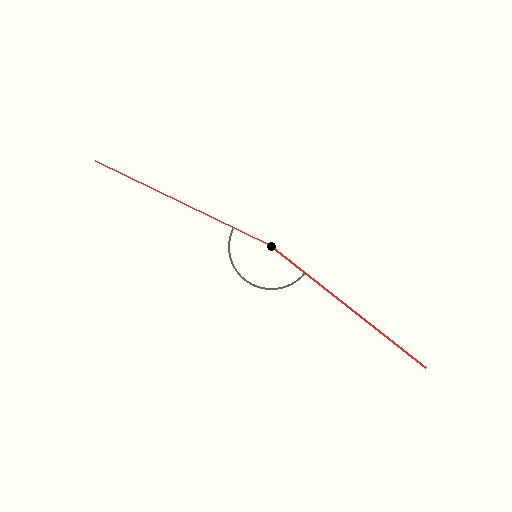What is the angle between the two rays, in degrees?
Approximately 168 degrees.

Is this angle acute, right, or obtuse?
It is obtuse.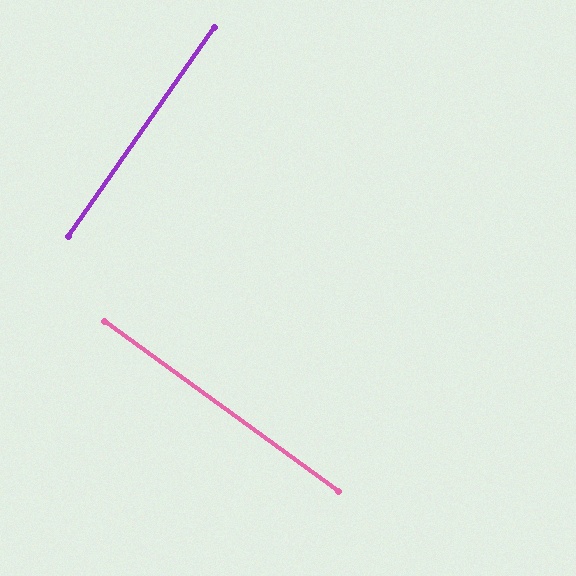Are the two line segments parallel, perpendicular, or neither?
Perpendicular — they meet at approximately 89°.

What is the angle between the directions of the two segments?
Approximately 89 degrees.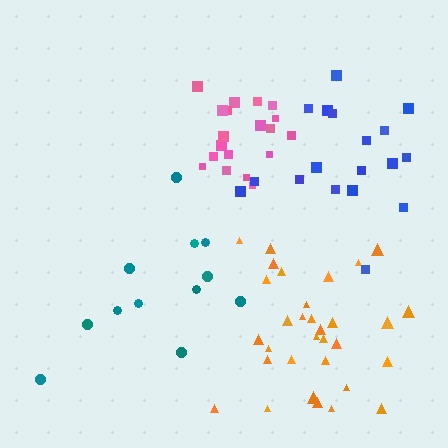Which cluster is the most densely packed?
Pink.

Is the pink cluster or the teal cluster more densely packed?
Pink.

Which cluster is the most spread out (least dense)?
Teal.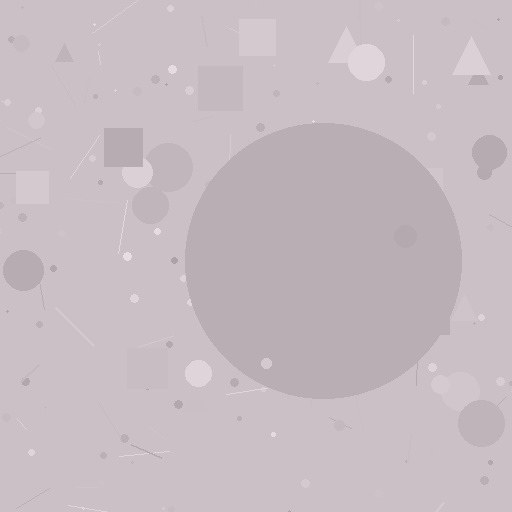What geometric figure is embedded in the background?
A circle is embedded in the background.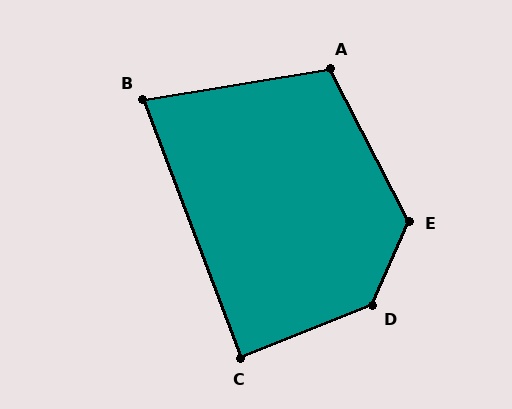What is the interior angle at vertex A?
Approximately 108 degrees (obtuse).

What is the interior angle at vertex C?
Approximately 89 degrees (approximately right).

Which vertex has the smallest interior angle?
B, at approximately 78 degrees.